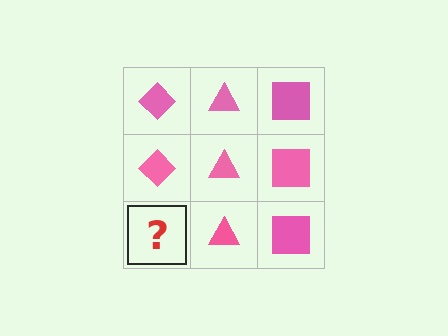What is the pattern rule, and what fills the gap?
The rule is that each column has a consistent shape. The gap should be filled with a pink diamond.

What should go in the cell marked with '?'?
The missing cell should contain a pink diamond.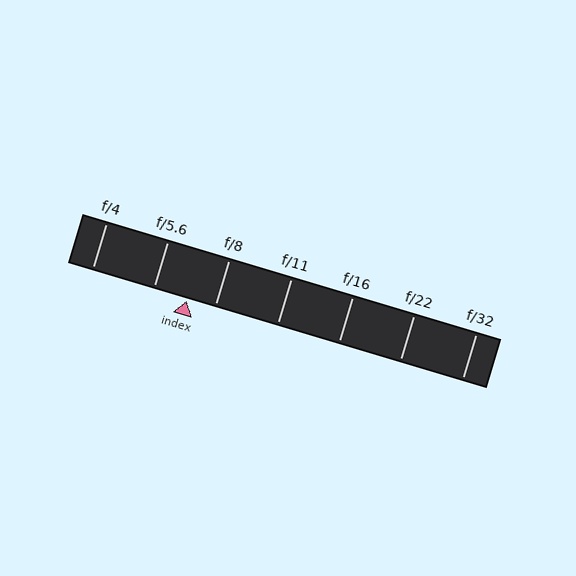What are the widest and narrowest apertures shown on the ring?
The widest aperture shown is f/4 and the narrowest is f/32.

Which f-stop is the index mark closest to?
The index mark is closest to f/8.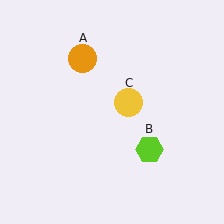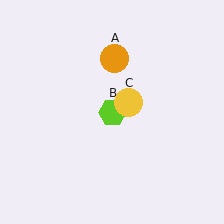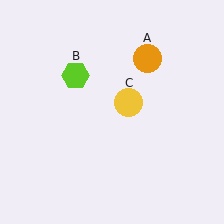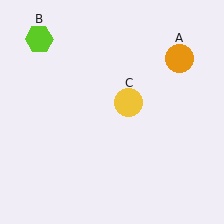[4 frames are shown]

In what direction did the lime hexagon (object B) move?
The lime hexagon (object B) moved up and to the left.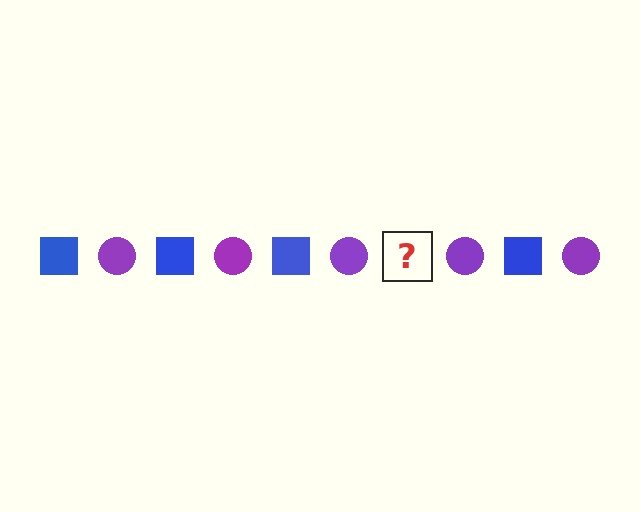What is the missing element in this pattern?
The missing element is a blue square.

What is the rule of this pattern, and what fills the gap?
The rule is that the pattern alternates between blue square and purple circle. The gap should be filled with a blue square.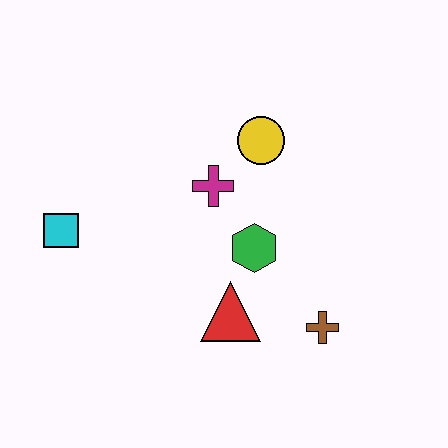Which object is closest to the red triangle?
The green hexagon is closest to the red triangle.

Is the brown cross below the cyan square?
Yes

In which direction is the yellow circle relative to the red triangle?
The yellow circle is above the red triangle.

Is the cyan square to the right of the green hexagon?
No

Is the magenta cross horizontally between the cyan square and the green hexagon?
Yes